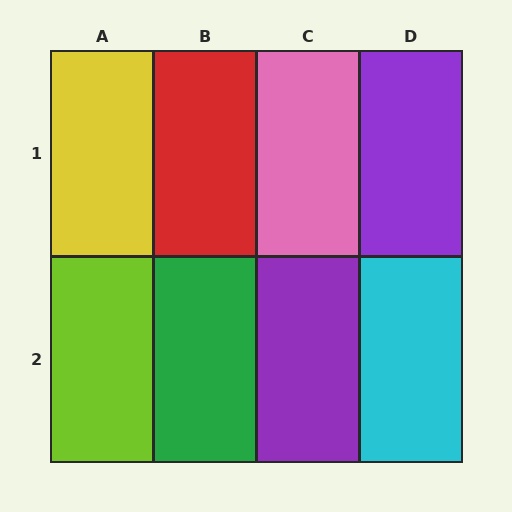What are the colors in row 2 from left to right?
Lime, green, purple, cyan.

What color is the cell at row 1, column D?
Purple.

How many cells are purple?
2 cells are purple.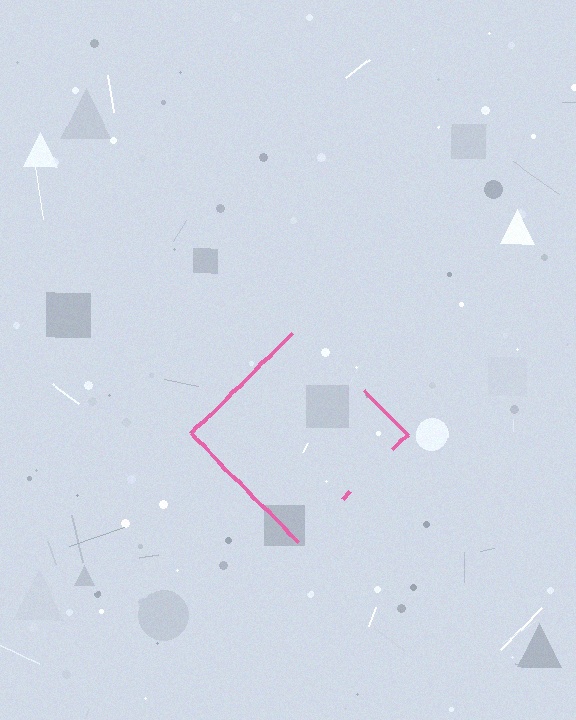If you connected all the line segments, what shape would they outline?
They would outline a diamond.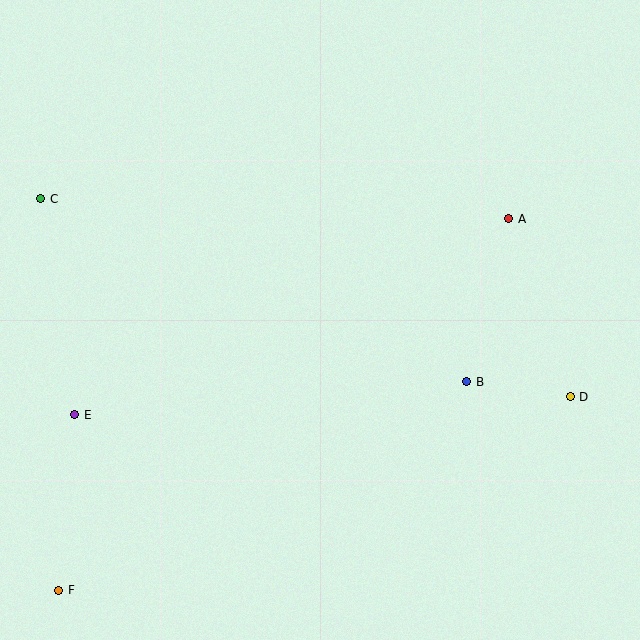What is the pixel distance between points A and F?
The distance between A and F is 584 pixels.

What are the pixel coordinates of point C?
Point C is at (41, 199).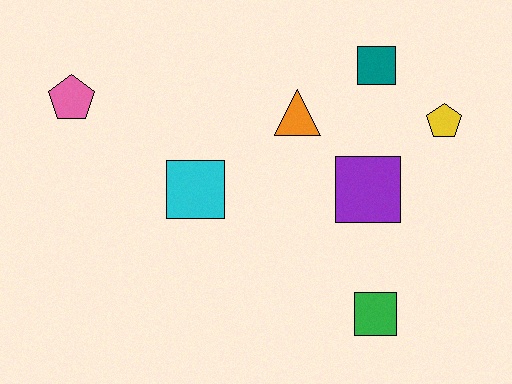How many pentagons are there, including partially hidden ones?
There are 2 pentagons.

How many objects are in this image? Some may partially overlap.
There are 7 objects.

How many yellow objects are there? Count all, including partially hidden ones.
There is 1 yellow object.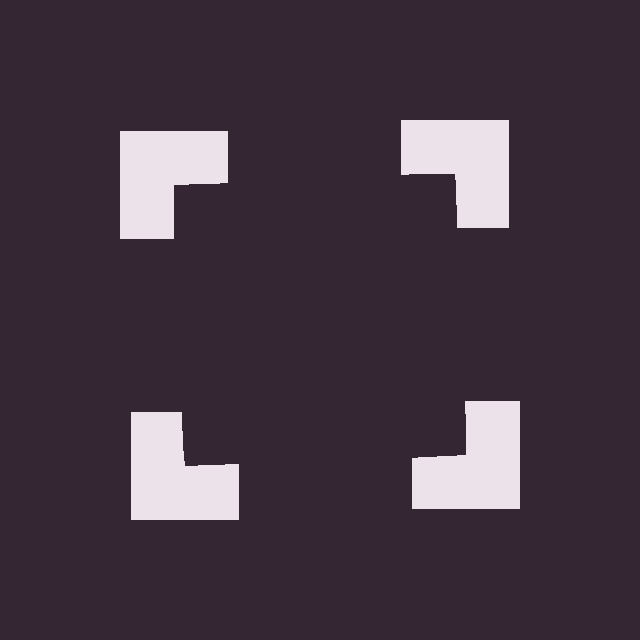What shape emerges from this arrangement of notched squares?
An illusory square — its edges are inferred from the aligned wedge cuts in the notched squares, not physically drawn.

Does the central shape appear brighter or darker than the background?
It typically appears slightly darker than the background, even though no actual brightness change is drawn.